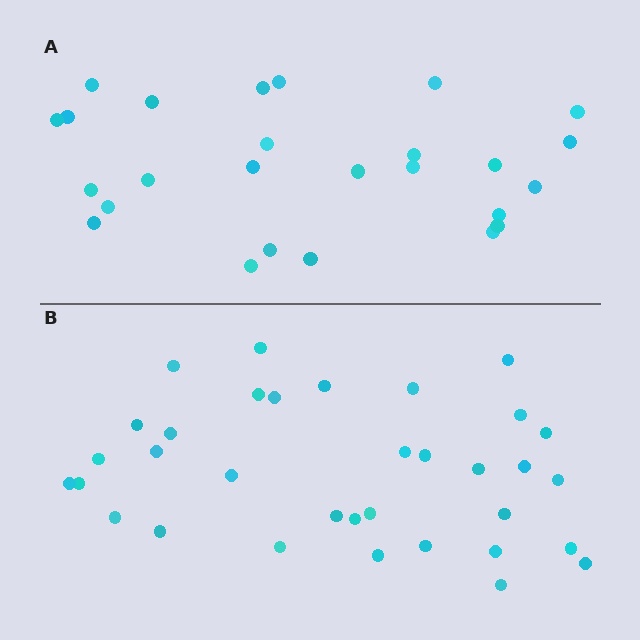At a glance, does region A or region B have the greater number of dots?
Region B (the bottom region) has more dots.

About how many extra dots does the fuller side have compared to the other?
Region B has roughly 8 or so more dots than region A.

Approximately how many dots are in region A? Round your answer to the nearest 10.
About 30 dots. (The exact count is 26, which rounds to 30.)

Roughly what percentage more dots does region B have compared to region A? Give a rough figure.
About 30% more.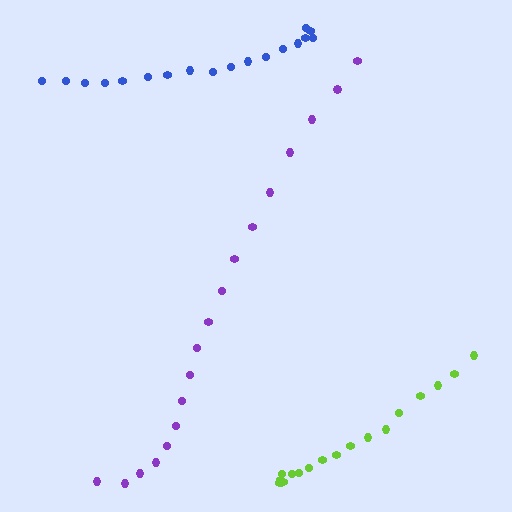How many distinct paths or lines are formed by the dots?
There are 3 distinct paths.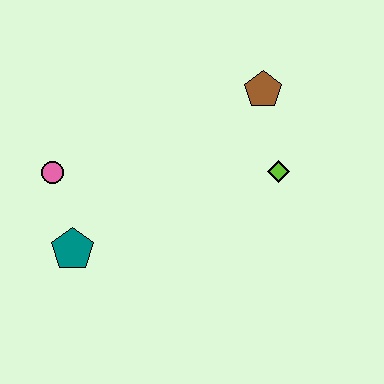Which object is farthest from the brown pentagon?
The teal pentagon is farthest from the brown pentagon.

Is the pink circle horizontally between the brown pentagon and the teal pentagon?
No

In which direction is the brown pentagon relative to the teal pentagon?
The brown pentagon is to the right of the teal pentagon.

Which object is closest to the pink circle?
The teal pentagon is closest to the pink circle.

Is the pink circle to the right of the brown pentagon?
No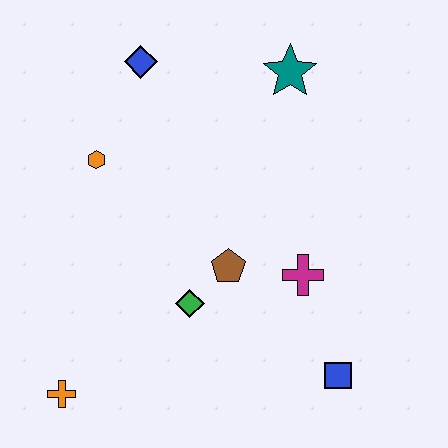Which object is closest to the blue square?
The magenta cross is closest to the blue square.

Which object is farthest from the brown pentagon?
The blue diamond is farthest from the brown pentagon.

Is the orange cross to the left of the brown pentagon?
Yes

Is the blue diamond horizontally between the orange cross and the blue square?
Yes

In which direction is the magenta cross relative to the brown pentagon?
The magenta cross is to the right of the brown pentagon.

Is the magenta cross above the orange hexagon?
No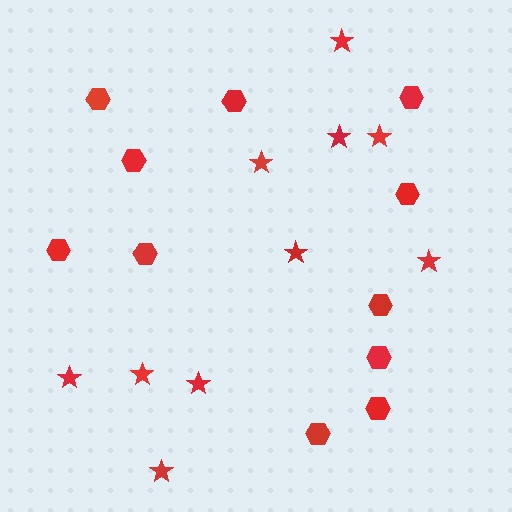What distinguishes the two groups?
There are 2 groups: one group of hexagons (11) and one group of stars (10).